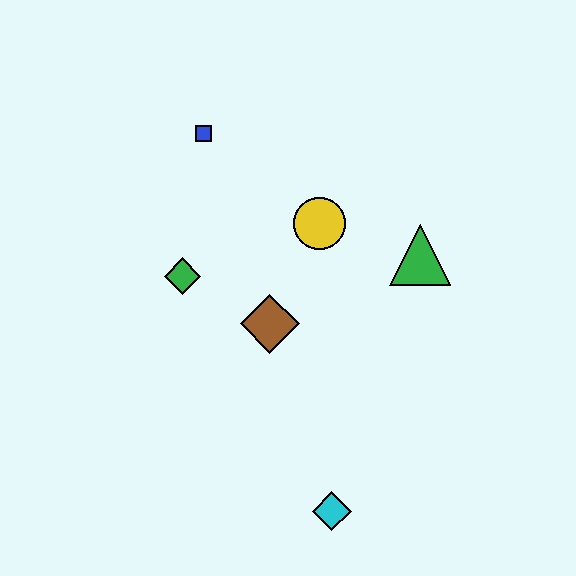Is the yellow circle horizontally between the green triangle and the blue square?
Yes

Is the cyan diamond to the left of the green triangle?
Yes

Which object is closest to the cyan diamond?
The brown diamond is closest to the cyan diamond.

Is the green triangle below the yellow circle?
Yes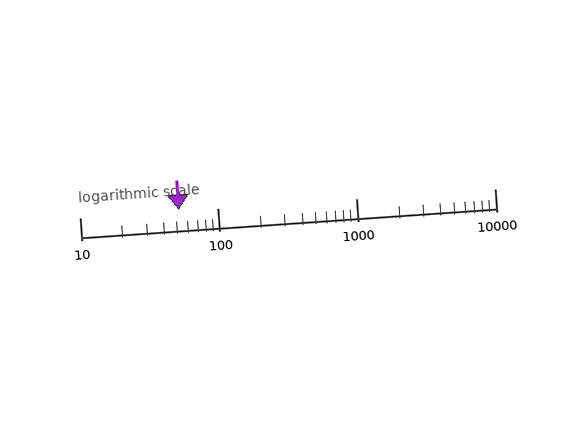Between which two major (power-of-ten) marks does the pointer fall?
The pointer is between 10 and 100.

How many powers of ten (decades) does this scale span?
The scale spans 3 decades, from 10 to 10000.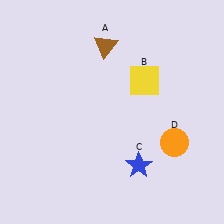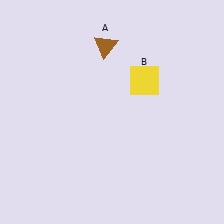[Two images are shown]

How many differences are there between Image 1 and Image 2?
There are 2 differences between the two images.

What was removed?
The blue star (C), the orange circle (D) were removed in Image 2.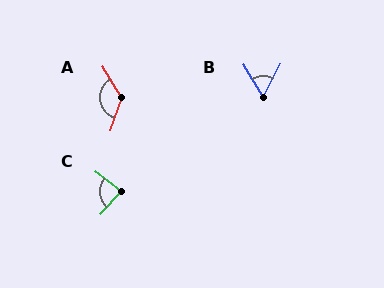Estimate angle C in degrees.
Approximately 86 degrees.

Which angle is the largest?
A, at approximately 129 degrees.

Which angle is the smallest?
B, at approximately 59 degrees.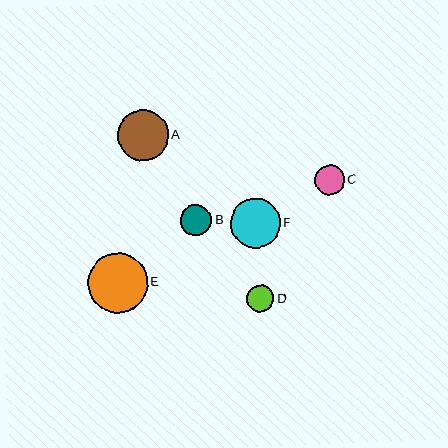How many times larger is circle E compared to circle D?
Circle E is approximately 2.2 times the size of circle D.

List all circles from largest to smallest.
From largest to smallest: E, A, F, B, C, D.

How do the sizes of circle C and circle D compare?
Circle C and circle D are approximately the same size.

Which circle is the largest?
Circle E is the largest with a size of approximately 59 pixels.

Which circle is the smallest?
Circle D is the smallest with a size of approximately 28 pixels.